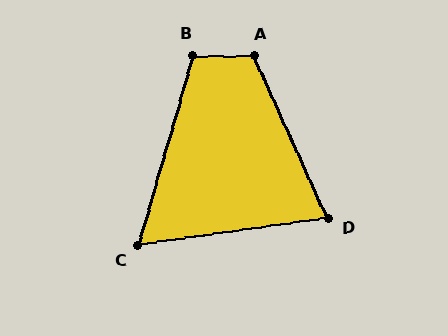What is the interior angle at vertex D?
Approximately 74 degrees (acute).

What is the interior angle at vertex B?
Approximately 106 degrees (obtuse).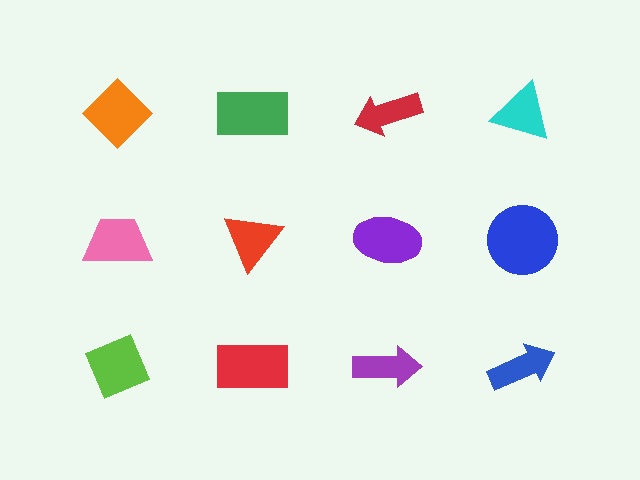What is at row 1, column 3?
A red arrow.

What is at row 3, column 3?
A purple arrow.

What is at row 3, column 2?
A red rectangle.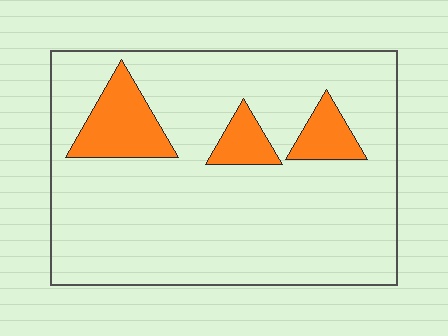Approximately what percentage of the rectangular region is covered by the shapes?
Approximately 15%.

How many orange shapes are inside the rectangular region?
3.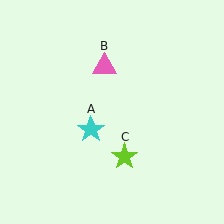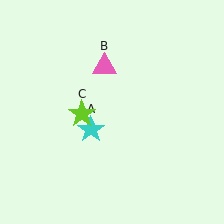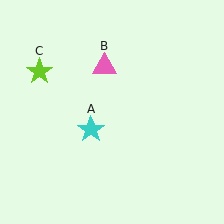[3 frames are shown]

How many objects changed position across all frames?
1 object changed position: lime star (object C).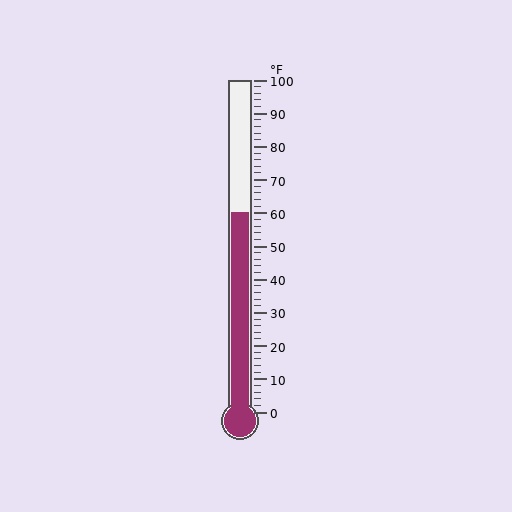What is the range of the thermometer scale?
The thermometer scale ranges from 0°F to 100°F.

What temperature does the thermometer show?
The thermometer shows approximately 60°F.